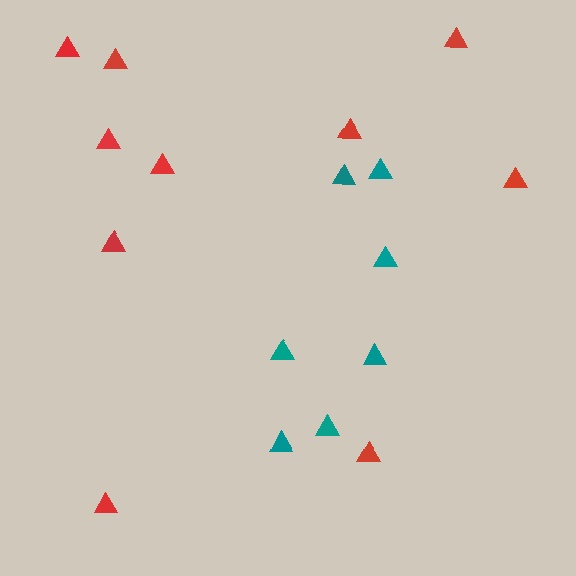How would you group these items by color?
There are 2 groups: one group of red triangles (10) and one group of teal triangles (7).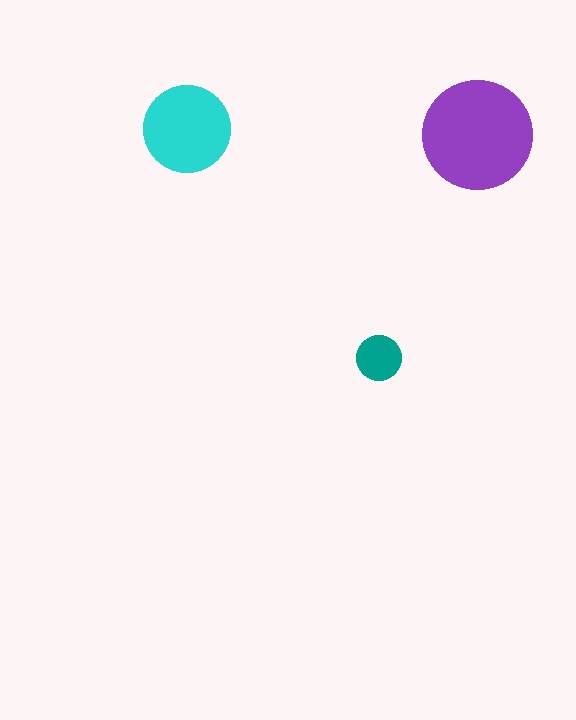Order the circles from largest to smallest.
the purple one, the cyan one, the teal one.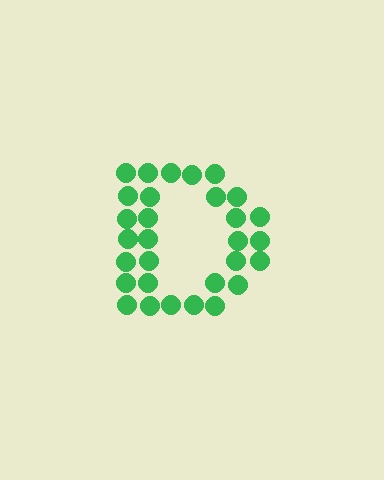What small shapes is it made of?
It is made of small circles.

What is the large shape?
The large shape is the letter D.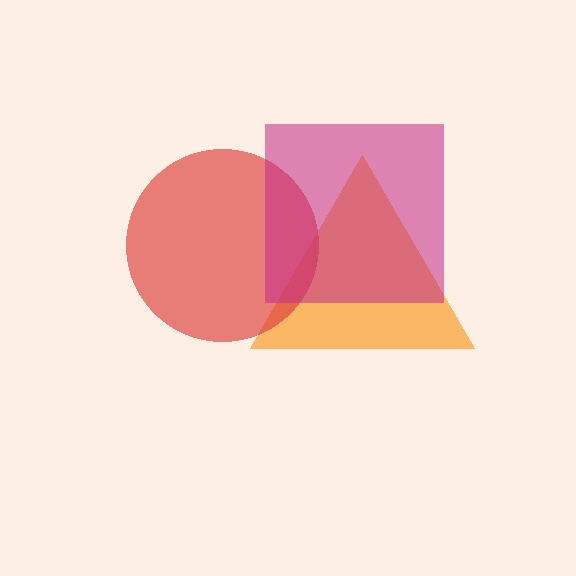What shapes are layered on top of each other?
The layered shapes are: an orange triangle, a red circle, a magenta square.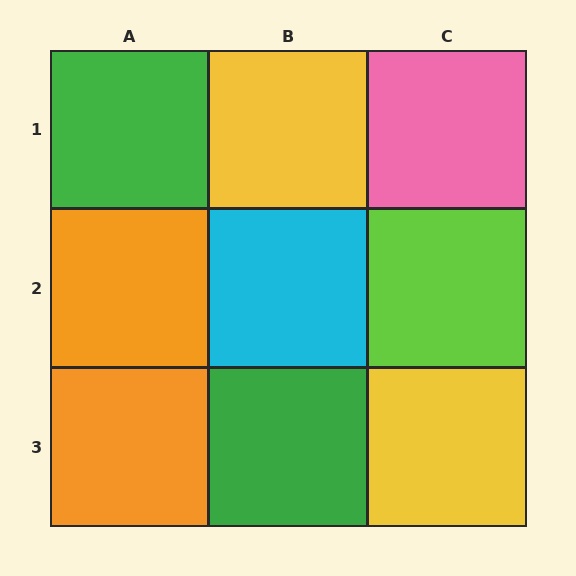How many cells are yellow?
2 cells are yellow.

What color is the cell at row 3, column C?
Yellow.